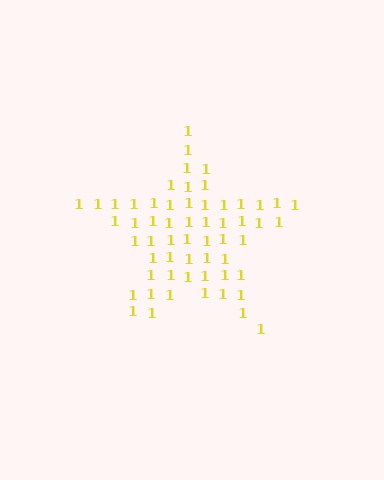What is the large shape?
The large shape is a star.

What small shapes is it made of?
It is made of small digit 1's.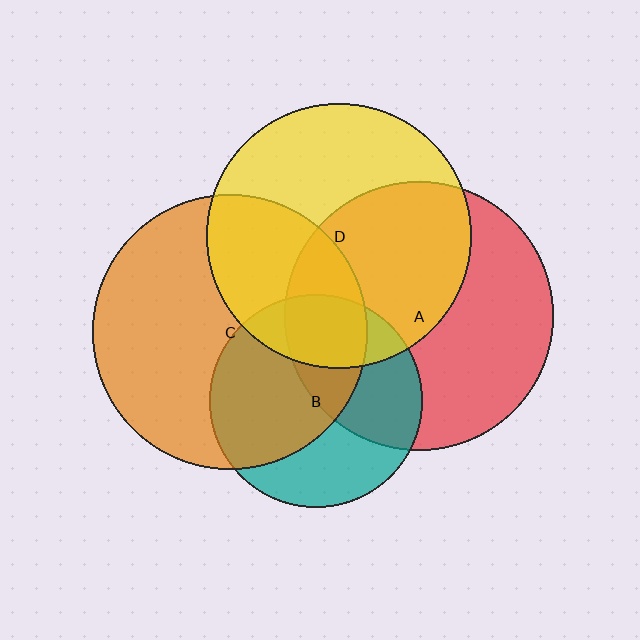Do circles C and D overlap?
Yes.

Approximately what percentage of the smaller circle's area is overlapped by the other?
Approximately 35%.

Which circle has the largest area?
Circle C (orange).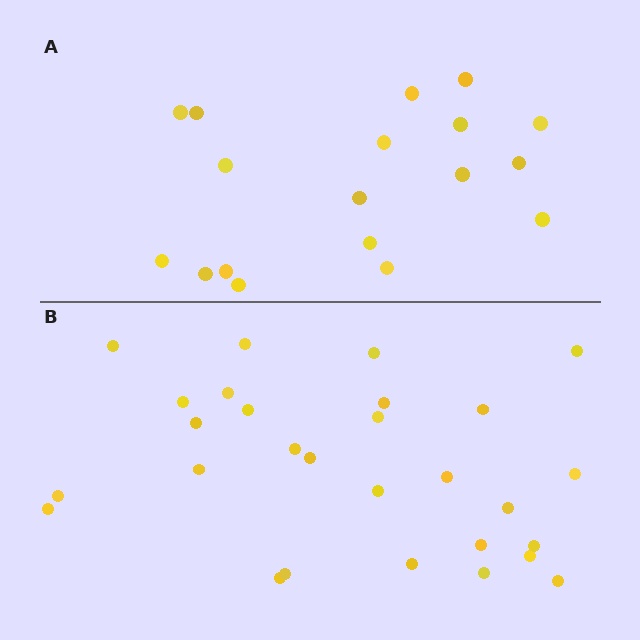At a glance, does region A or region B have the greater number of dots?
Region B (the bottom region) has more dots.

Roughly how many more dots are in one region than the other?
Region B has roughly 10 or so more dots than region A.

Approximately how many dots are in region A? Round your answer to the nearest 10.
About 20 dots. (The exact count is 18, which rounds to 20.)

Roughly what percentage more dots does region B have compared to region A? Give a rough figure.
About 55% more.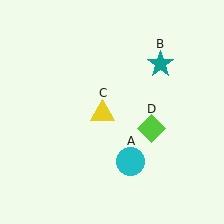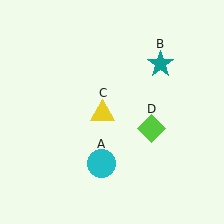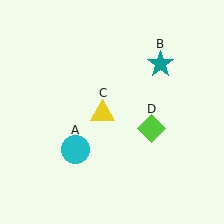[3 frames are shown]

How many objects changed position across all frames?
1 object changed position: cyan circle (object A).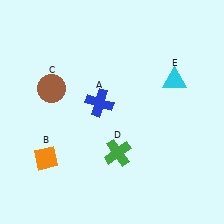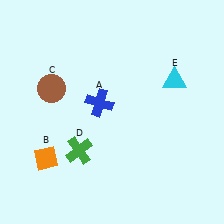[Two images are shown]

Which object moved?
The green cross (D) moved left.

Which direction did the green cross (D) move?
The green cross (D) moved left.